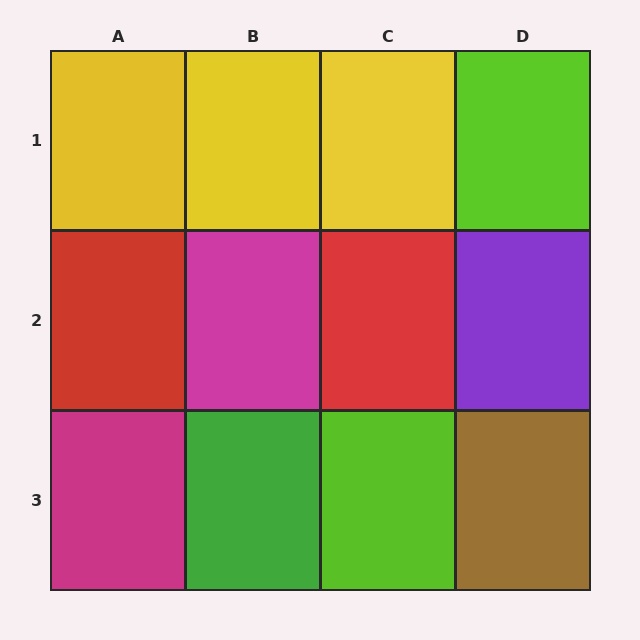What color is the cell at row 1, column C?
Yellow.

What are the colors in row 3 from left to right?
Magenta, green, lime, brown.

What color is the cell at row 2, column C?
Red.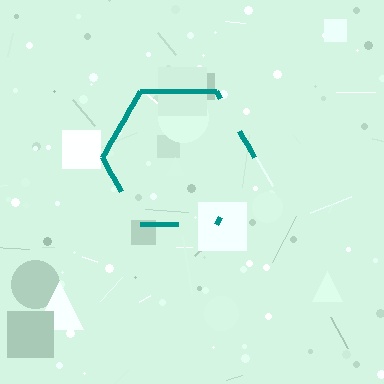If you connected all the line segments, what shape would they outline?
They would outline a hexagon.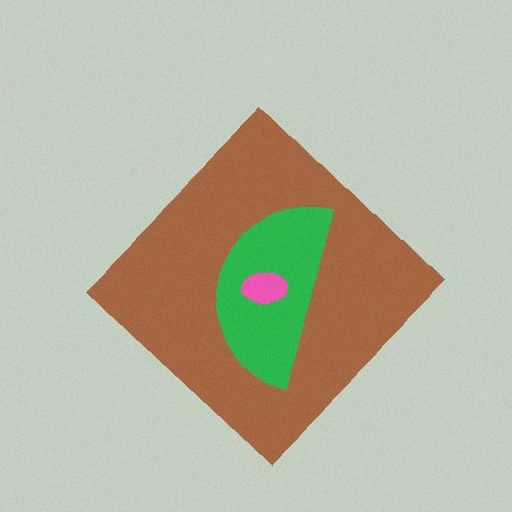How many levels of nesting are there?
3.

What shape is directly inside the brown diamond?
The green semicircle.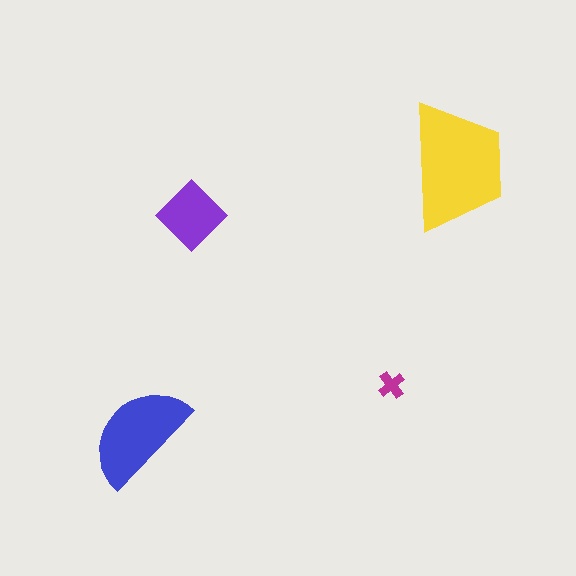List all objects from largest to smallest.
The yellow trapezoid, the blue semicircle, the purple diamond, the magenta cross.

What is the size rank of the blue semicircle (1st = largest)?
2nd.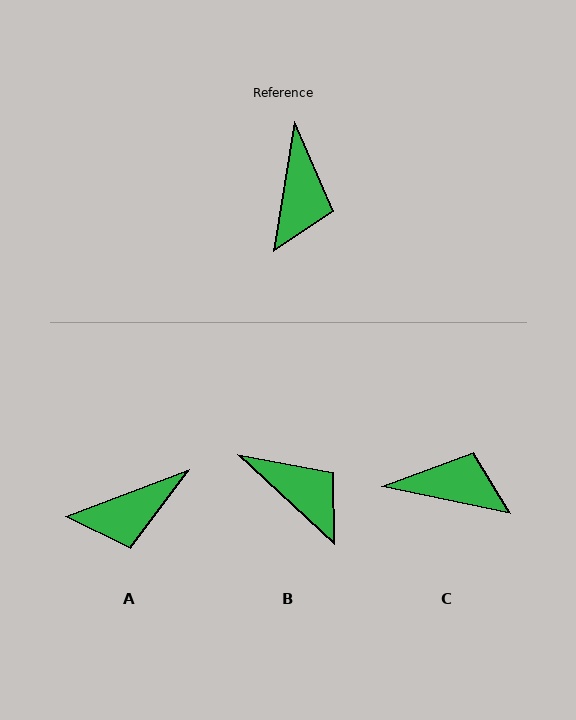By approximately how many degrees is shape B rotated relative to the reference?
Approximately 57 degrees counter-clockwise.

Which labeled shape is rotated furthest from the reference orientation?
C, about 87 degrees away.